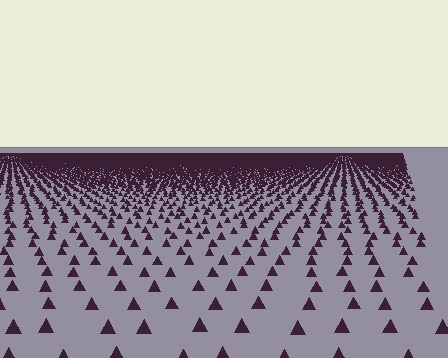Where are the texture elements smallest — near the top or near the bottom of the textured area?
Near the top.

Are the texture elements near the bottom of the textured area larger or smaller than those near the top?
Larger. Near the bottom, elements are closer to the viewer and appear at a bigger on-screen size.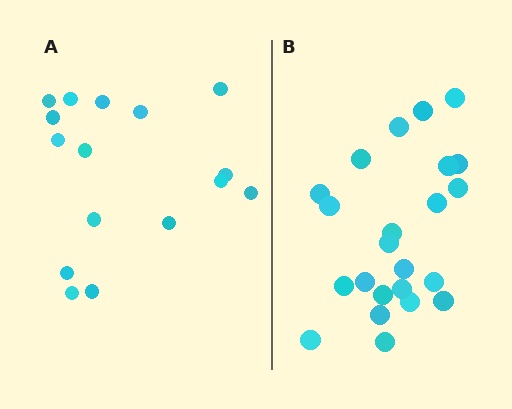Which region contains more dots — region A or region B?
Region B (the right region) has more dots.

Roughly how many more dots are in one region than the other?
Region B has roughly 8 or so more dots than region A.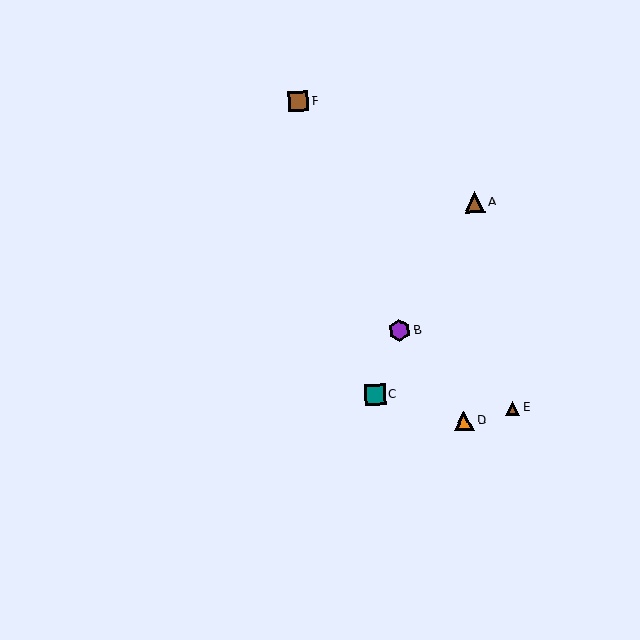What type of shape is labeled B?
Shape B is a purple hexagon.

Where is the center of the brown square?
The center of the brown square is at (298, 101).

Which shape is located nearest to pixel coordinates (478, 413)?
The orange triangle (labeled D) at (464, 421) is nearest to that location.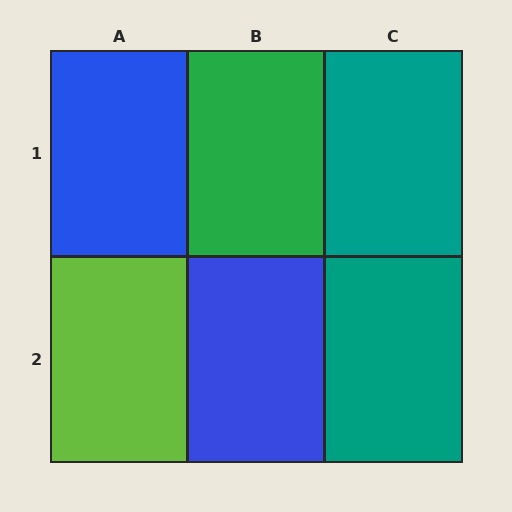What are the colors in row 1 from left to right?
Blue, green, teal.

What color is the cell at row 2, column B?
Blue.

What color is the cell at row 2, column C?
Teal.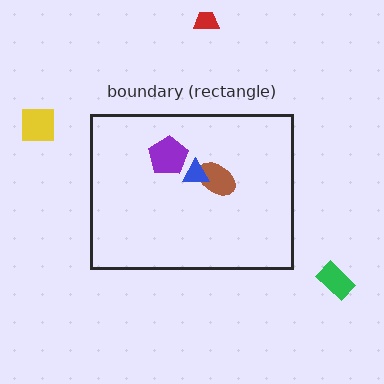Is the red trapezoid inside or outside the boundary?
Outside.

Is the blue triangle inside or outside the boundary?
Inside.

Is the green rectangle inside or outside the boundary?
Outside.